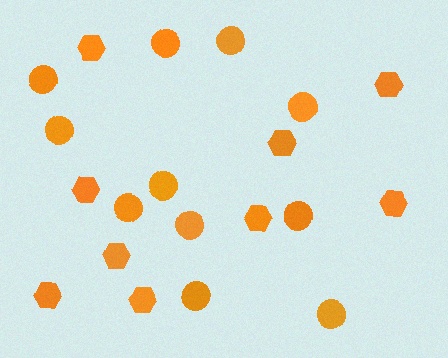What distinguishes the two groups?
There are 2 groups: one group of circles (11) and one group of hexagons (9).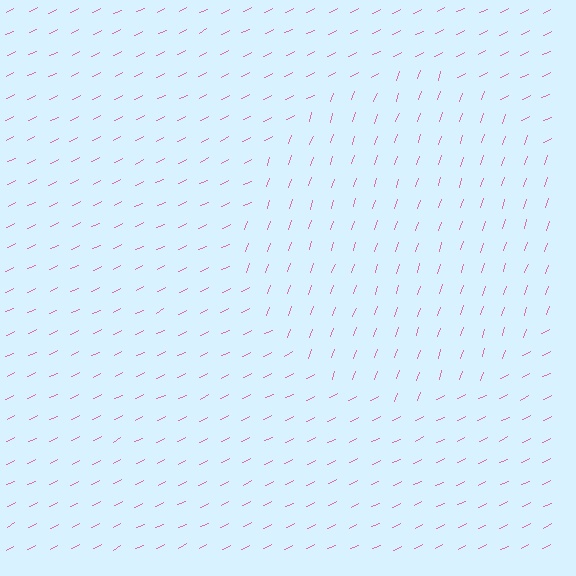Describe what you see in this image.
The image is filled with small pink line segments. A circle region in the image has lines oriented differently from the surrounding lines, creating a visible texture boundary.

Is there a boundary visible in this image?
Yes, there is a texture boundary formed by a change in line orientation.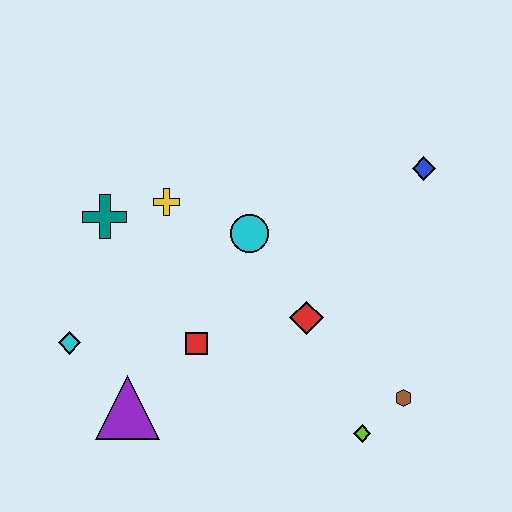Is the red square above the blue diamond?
No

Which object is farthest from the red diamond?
The cyan diamond is farthest from the red diamond.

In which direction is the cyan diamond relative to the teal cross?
The cyan diamond is below the teal cross.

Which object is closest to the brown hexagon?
The lime diamond is closest to the brown hexagon.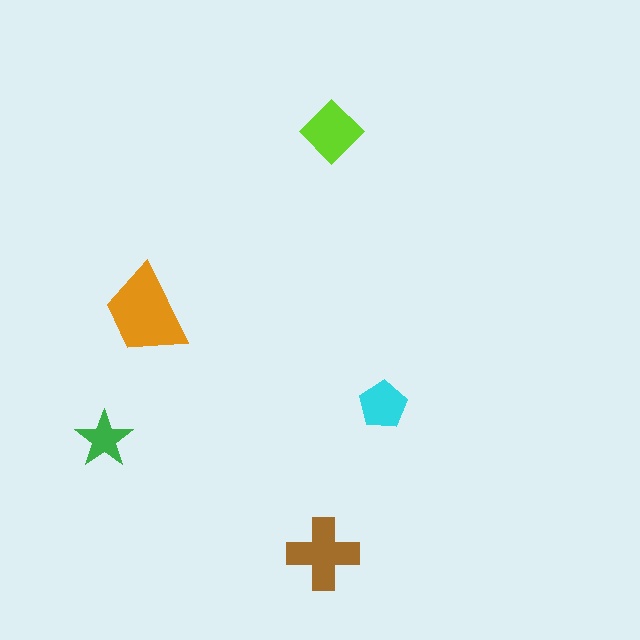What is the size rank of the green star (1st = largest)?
5th.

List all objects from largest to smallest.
The orange trapezoid, the brown cross, the lime diamond, the cyan pentagon, the green star.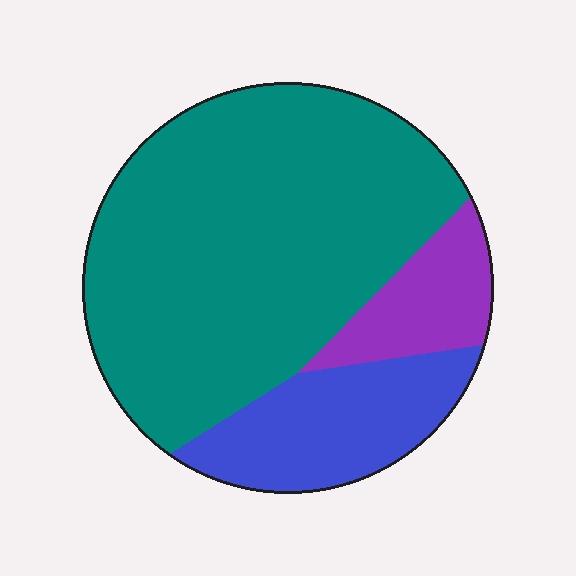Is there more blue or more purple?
Blue.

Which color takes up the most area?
Teal, at roughly 70%.